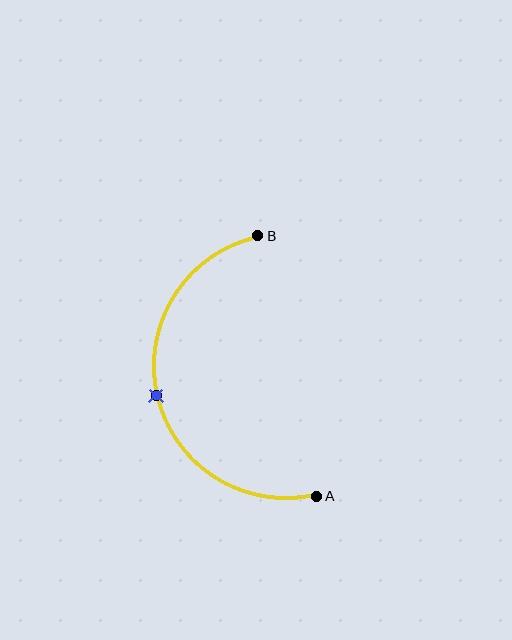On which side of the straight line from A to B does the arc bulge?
The arc bulges to the left of the straight line connecting A and B.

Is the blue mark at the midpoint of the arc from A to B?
Yes. The blue mark lies on the arc at equal arc-length from both A and B — it is the arc midpoint.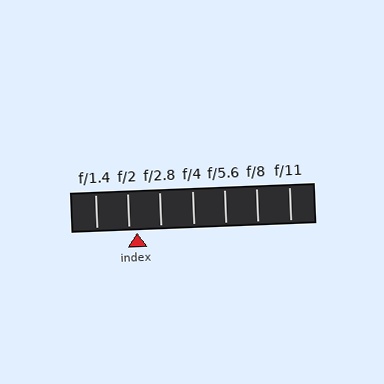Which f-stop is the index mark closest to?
The index mark is closest to f/2.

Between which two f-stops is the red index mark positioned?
The index mark is between f/2 and f/2.8.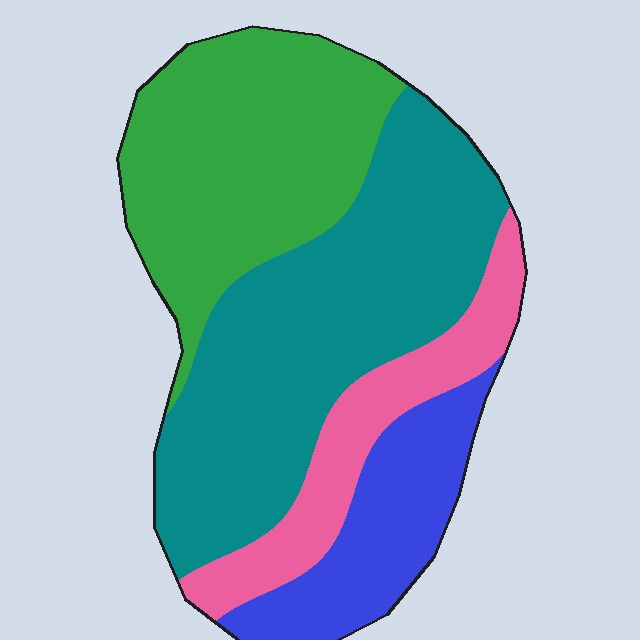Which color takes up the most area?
Teal, at roughly 40%.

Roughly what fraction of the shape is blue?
Blue takes up less than a sixth of the shape.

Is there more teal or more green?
Teal.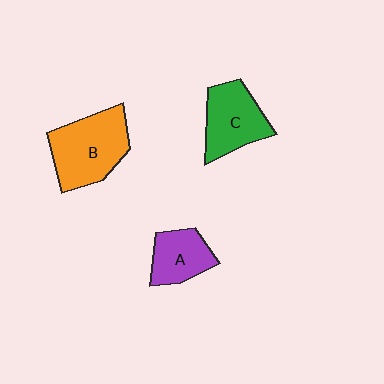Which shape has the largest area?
Shape B (orange).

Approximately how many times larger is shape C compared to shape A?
Approximately 1.3 times.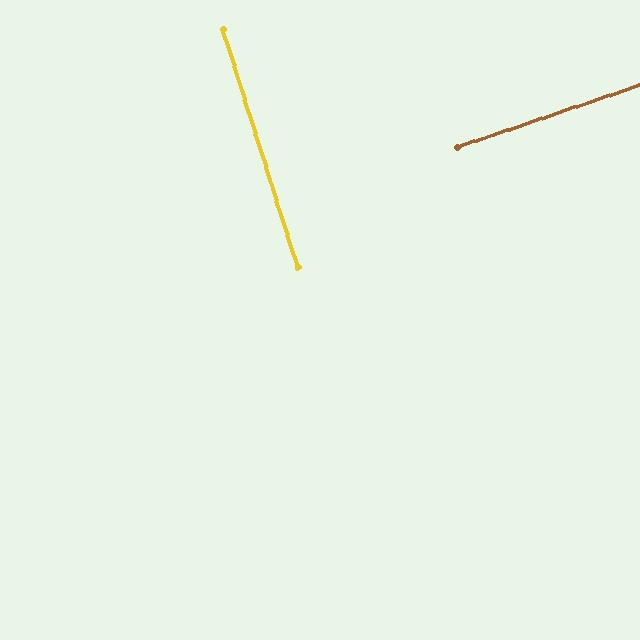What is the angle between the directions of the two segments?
Approximately 89 degrees.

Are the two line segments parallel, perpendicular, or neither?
Perpendicular — they meet at approximately 89°.